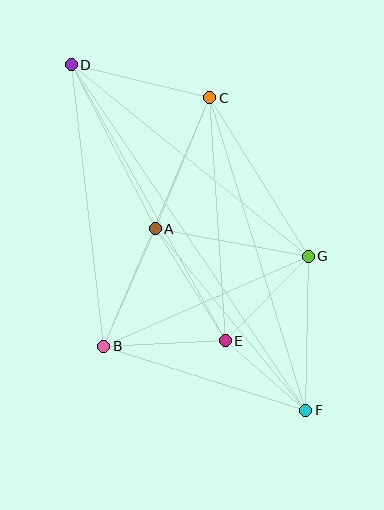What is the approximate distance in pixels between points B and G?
The distance between B and G is approximately 223 pixels.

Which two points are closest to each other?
Points E and F are closest to each other.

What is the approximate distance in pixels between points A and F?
The distance between A and F is approximately 236 pixels.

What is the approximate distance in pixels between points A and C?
The distance between A and C is approximately 141 pixels.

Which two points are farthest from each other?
Points D and F are farthest from each other.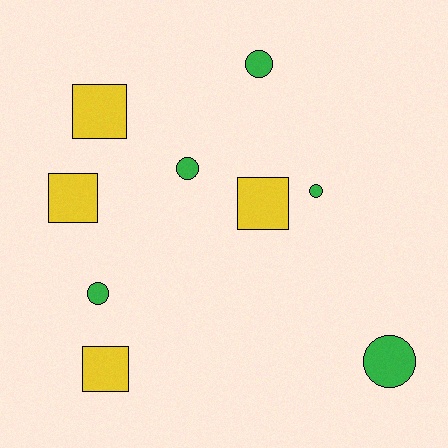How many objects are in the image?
There are 9 objects.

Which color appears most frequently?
Green, with 5 objects.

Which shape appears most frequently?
Circle, with 5 objects.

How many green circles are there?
There are 5 green circles.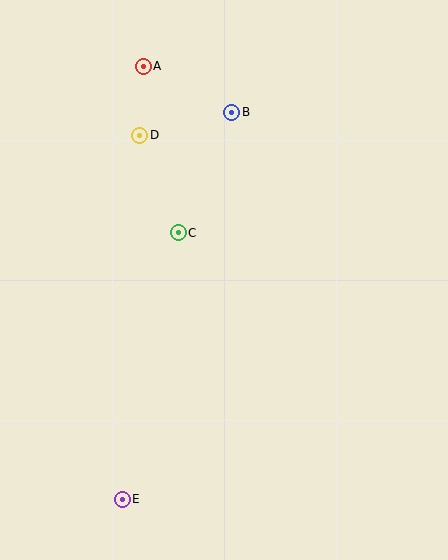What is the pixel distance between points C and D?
The distance between C and D is 105 pixels.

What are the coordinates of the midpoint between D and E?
The midpoint between D and E is at (131, 317).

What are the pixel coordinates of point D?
Point D is at (140, 135).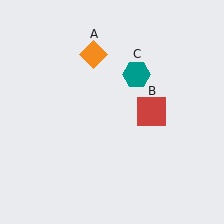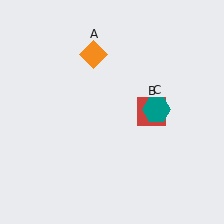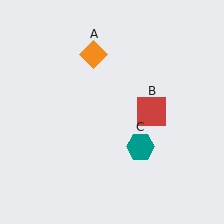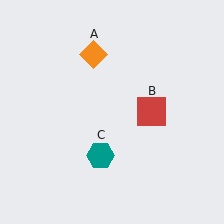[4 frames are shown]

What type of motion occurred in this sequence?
The teal hexagon (object C) rotated clockwise around the center of the scene.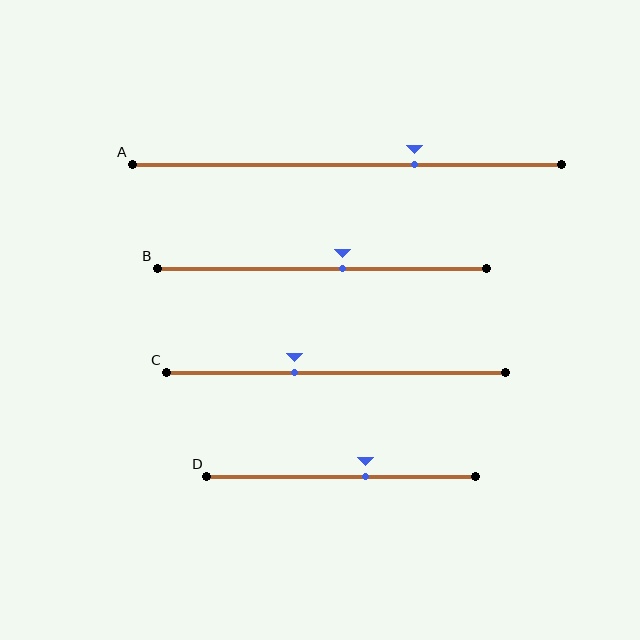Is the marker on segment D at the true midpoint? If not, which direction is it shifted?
No, the marker on segment D is shifted to the right by about 9% of the segment length.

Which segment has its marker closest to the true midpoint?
Segment B has its marker closest to the true midpoint.